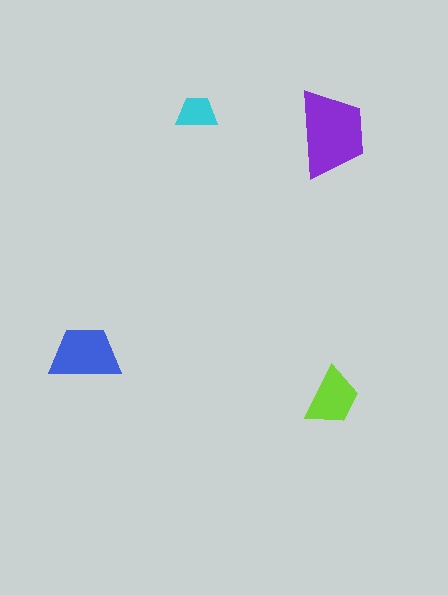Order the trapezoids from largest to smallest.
the purple one, the blue one, the lime one, the cyan one.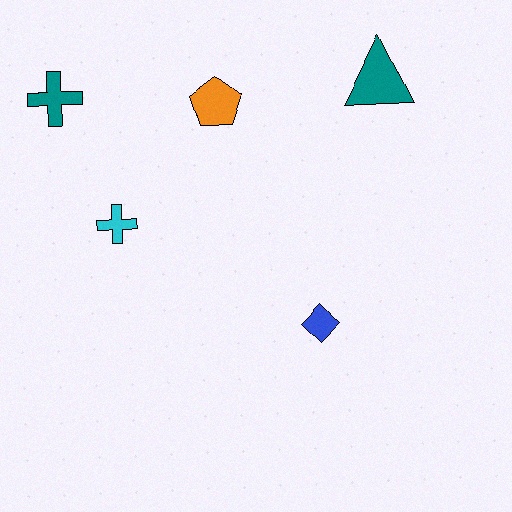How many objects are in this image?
There are 5 objects.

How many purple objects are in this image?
There are no purple objects.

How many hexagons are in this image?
There are no hexagons.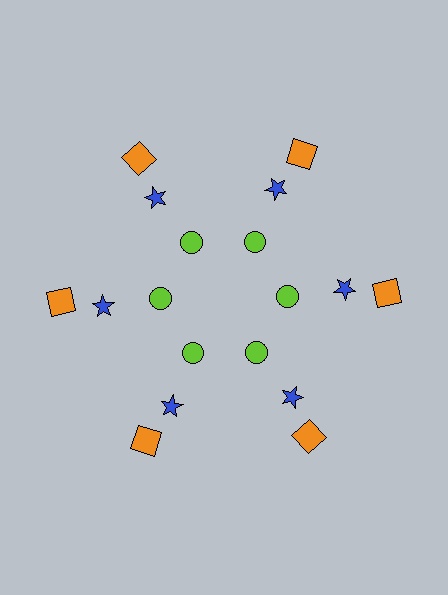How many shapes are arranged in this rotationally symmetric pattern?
There are 18 shapes, arranged in 6 groups of 3.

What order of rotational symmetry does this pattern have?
This pattern has 6-fold rotational symmetry.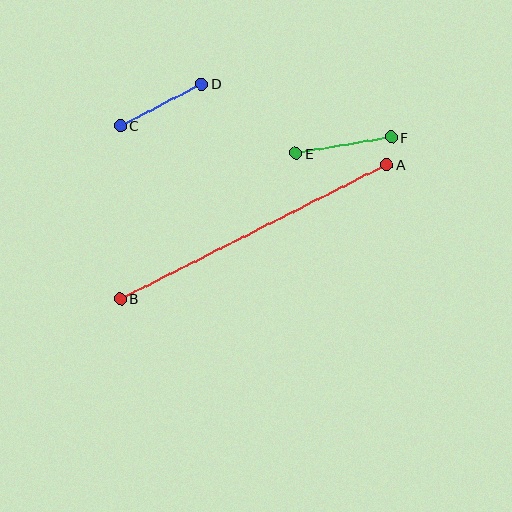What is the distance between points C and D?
The distance is approximately 91 pixels.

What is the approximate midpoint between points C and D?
The midpoint is at approximately (161, 105) pixels.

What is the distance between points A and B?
The distance is approximately 298 pixels.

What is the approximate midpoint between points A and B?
The midpoint is at approximately (254, 232) pixels.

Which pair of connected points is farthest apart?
Points A and B are farthest apart.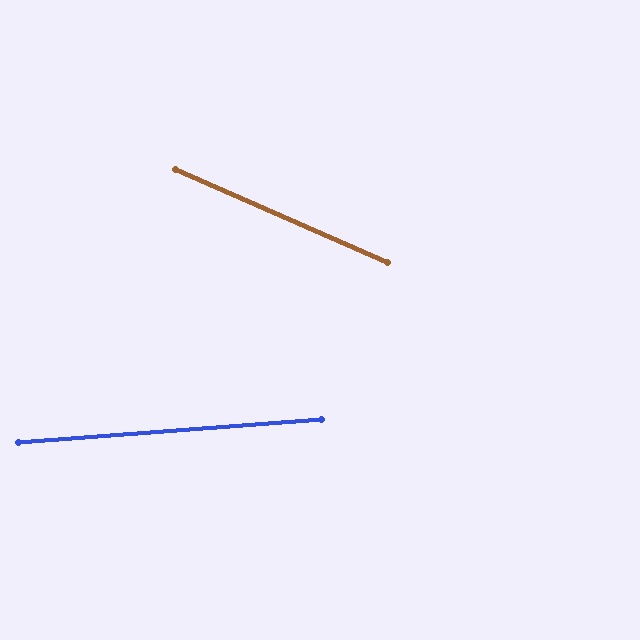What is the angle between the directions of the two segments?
Approximately 28 degrees.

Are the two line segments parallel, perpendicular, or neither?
Neither parallel nor perpendicular — they differ by about 28°.